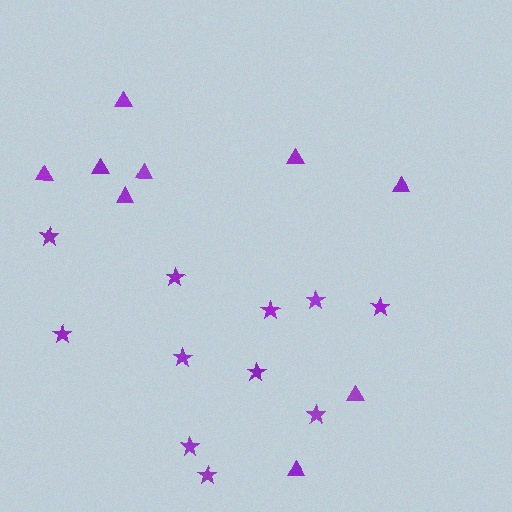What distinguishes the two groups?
There are 2 groups: one group of stars (11) and one group of triangles (9).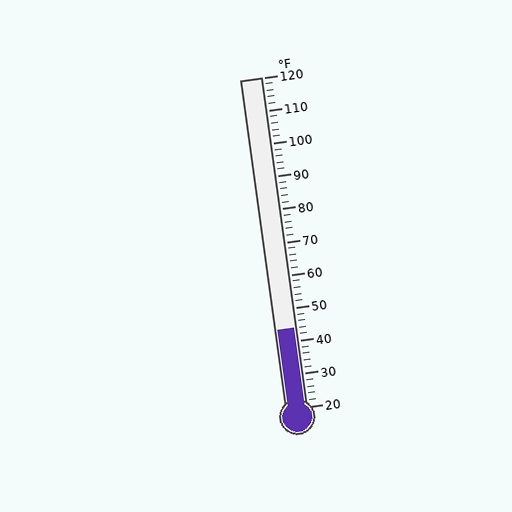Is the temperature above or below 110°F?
The temperature is below 110°F.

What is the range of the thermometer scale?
The thermometer scale ranges from 20°F to 120°F.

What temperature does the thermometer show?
The thermometer shows approximately 44°F.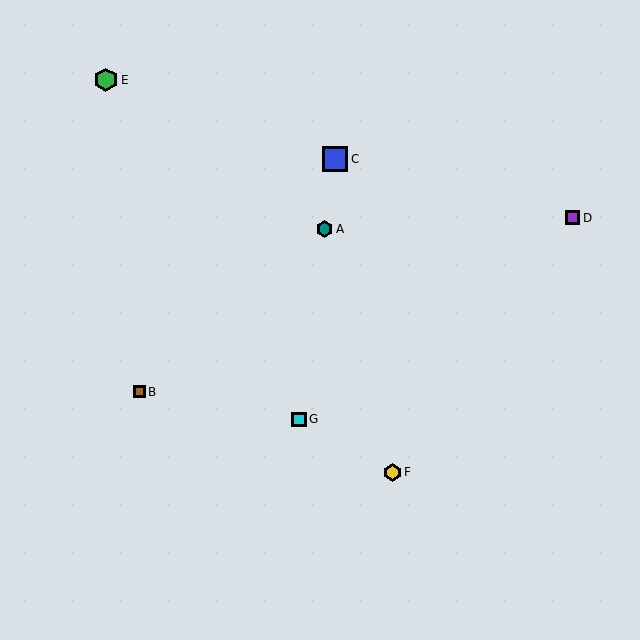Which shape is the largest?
The blue square (labeled C) is the largest.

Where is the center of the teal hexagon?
The center of the teal hexagon is at (325, 229).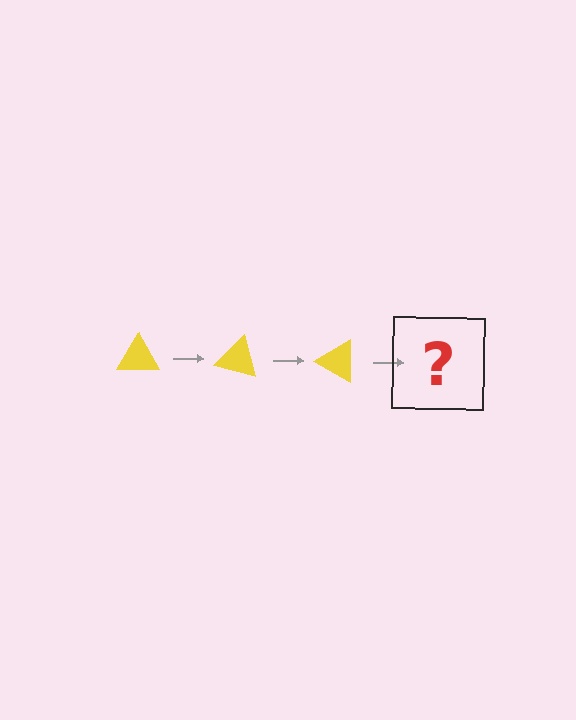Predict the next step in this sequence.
The next step is a yellow triangle rotated 45 degrees.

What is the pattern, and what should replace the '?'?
The pattern is that the triangle rotates 15 degrees each step. The '?' should be a yellow triangle rotated 45 degrees.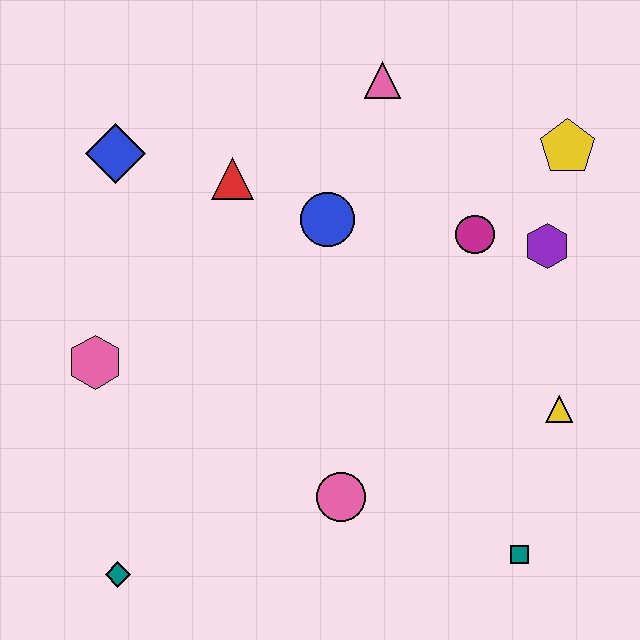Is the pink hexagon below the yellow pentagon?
Yes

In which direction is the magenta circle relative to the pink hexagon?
The magenta circle is to the right of the pink hexagon.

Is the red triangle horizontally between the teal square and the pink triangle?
No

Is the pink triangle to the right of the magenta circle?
No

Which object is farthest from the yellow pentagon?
The teal diamond is farthest from the yellow pentagon.